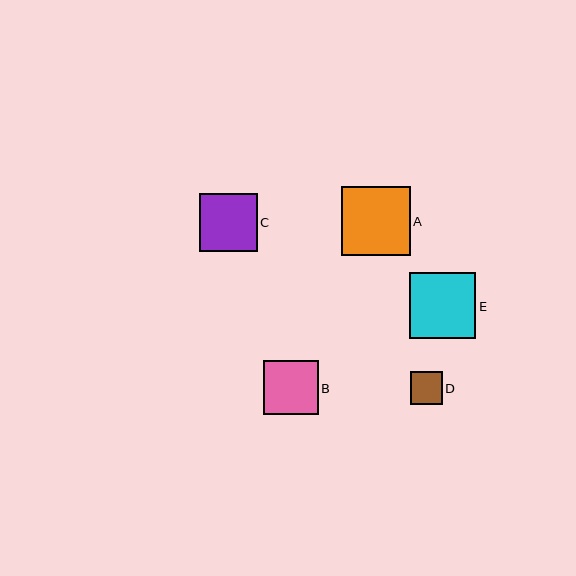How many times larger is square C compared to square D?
Square C is approximately 1.8 times the size of square D.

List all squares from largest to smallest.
From largest to smallest: A, E, C, B, D.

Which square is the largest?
Square A is the largest with a size of approximately 69 pixels.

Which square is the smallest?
Square D is the smallest with a size of approximately 32 pixels.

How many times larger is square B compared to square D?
Square B is approximately 1.7 times the size of square D.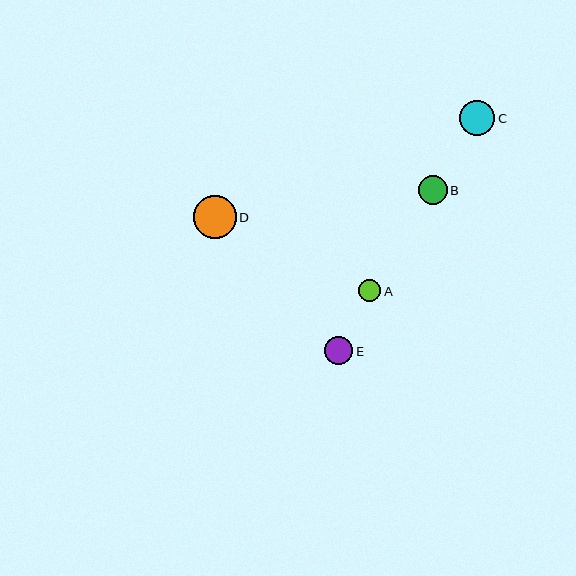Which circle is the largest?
Circle D is the largest with a size of approximately 42 pixels.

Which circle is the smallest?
Circle A is the smallest with a size of approximately 23 pixels.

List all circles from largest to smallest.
From largest to smallest: D, C, B, E, A.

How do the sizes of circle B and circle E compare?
Circle B and circle E are approximately the same size.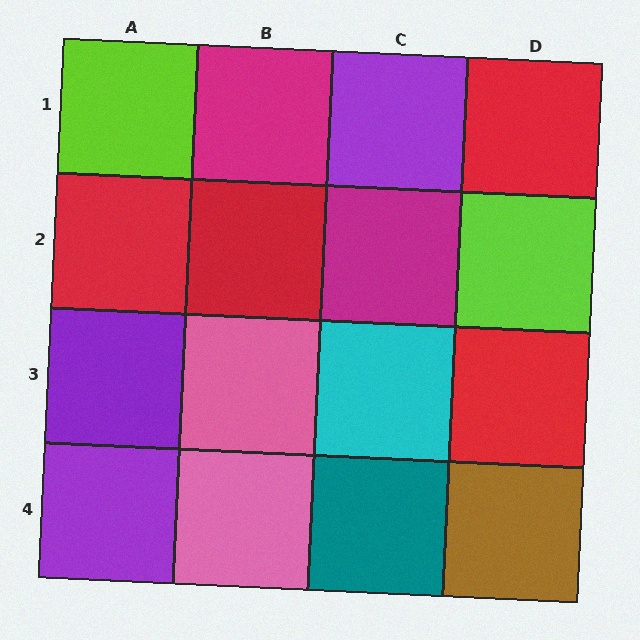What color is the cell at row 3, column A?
Purple.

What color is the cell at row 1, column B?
Magenta.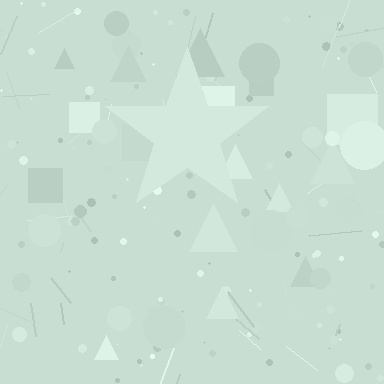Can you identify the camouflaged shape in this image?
The camouflaged shape is a star.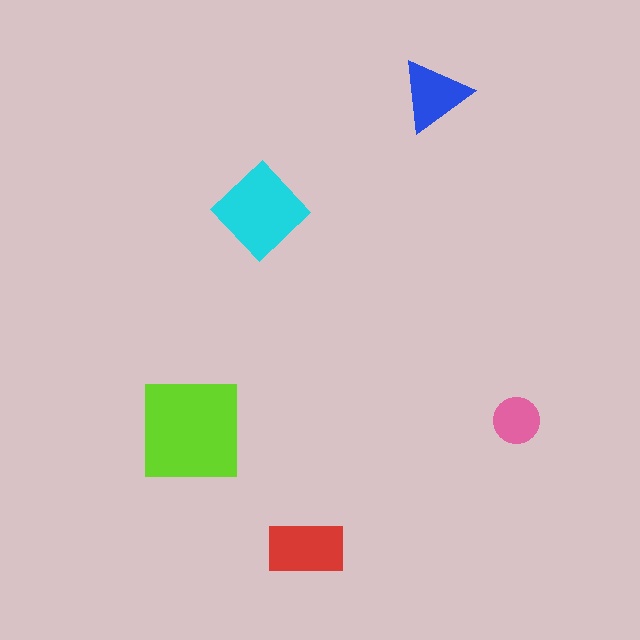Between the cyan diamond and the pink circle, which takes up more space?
The cyan diamond.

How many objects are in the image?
There are 5 objects in the image.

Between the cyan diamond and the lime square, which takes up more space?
The lime square.